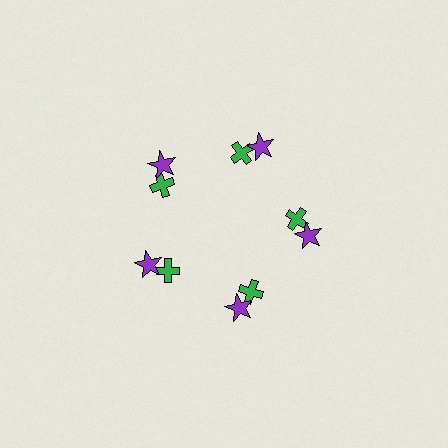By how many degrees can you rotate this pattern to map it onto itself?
The pattern maps onto itself every 72 degrees of rotation.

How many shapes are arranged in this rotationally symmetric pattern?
There are 10 shapes, arranged in 5 groups of 2.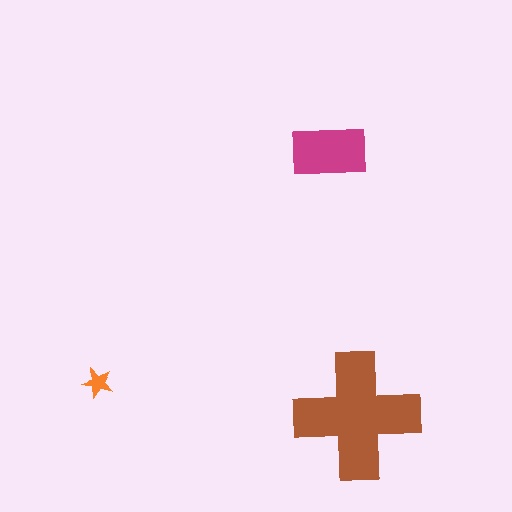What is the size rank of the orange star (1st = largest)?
3rd.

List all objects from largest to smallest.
The brown cross, the magenta rectangle, the orange star.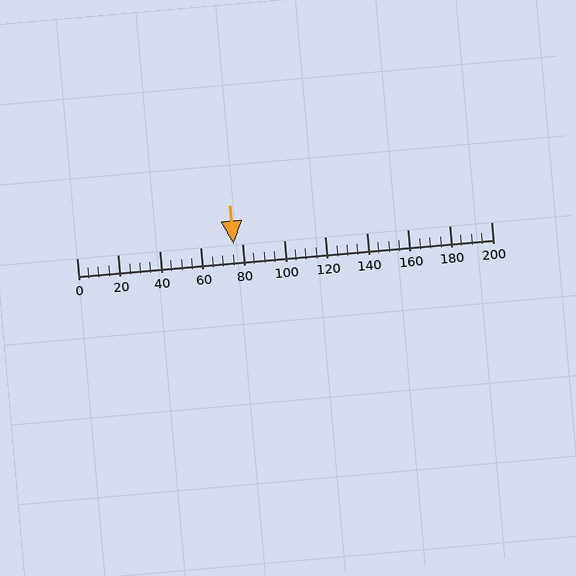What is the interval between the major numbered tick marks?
The major tick marks are spaced 20 units apart.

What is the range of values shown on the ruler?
The ruler shows values from 0 to 200.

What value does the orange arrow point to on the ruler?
The orange arrow points to approximately 76.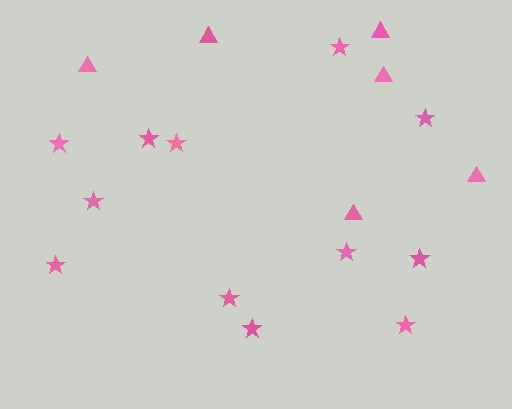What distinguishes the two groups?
There are 2 groups: one group of triangles (6) and one group of stars (12).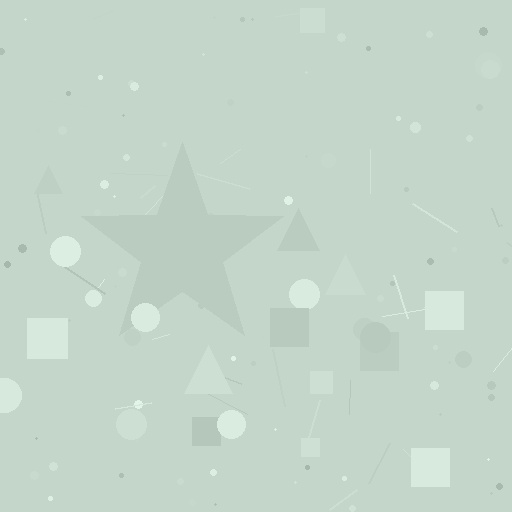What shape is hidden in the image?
A star is hidden in the image.